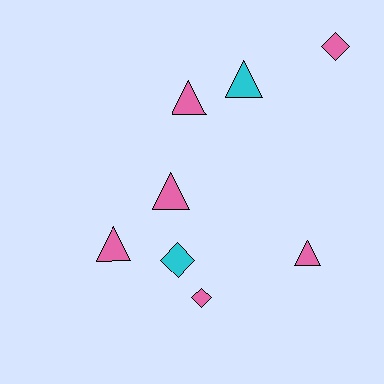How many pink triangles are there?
There are 4 pink triangles.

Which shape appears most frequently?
Triangle, with 5 objects.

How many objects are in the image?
There are 8 objects.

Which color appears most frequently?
Pink, with 6 objects.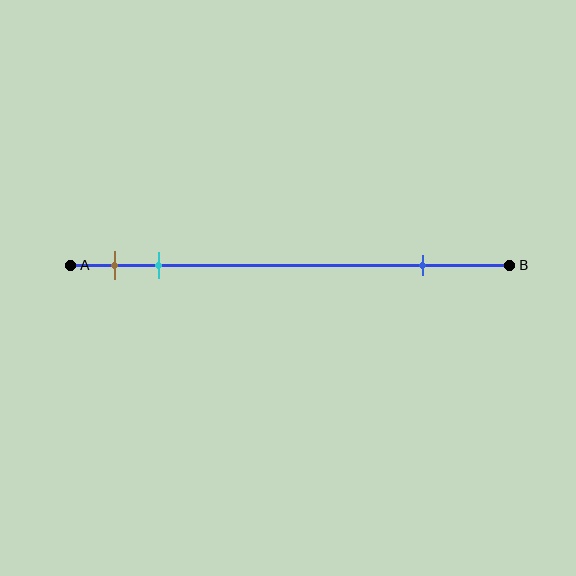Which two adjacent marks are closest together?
The brown and cyan marks are the closest adjacent pair.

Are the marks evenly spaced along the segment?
No, the marks are not evenly spaced.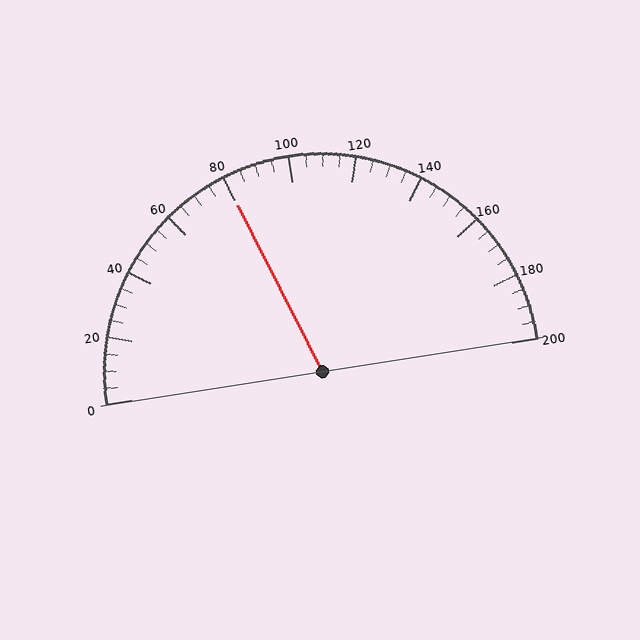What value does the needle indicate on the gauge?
The needle indicates approximately 80.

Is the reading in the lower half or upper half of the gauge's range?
The reading is in the lower half of the range (0 to 200).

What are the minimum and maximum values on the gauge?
The gauge ranges from 0 to 200.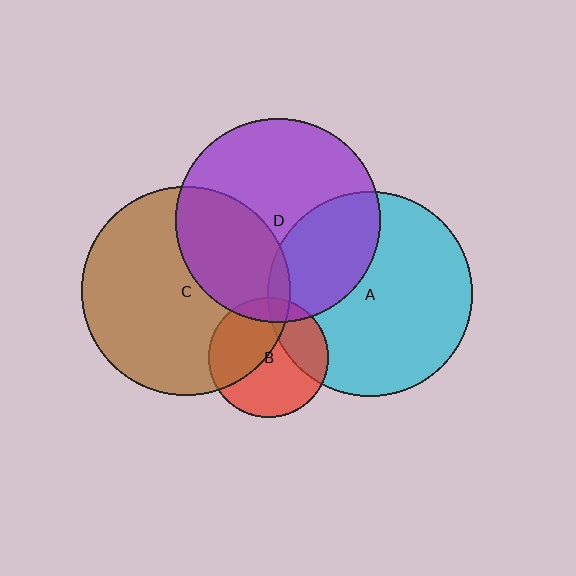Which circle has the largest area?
Circle C (brown).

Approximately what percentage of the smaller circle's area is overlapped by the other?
Approximately 10%.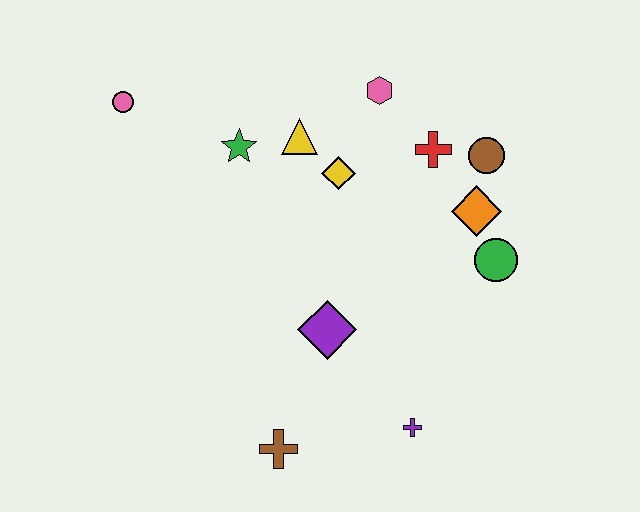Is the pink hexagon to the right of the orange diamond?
No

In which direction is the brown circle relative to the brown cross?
The brown circle is above the brown cross.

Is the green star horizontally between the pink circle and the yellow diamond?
Yes